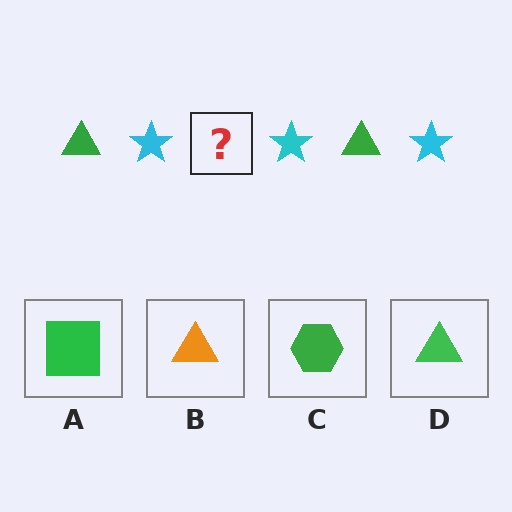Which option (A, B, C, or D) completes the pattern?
D.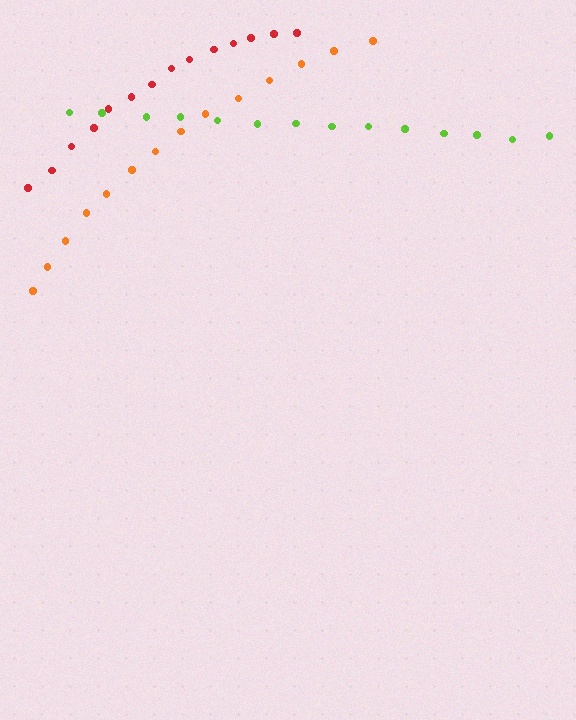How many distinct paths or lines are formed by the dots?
There are 3 distinct paths.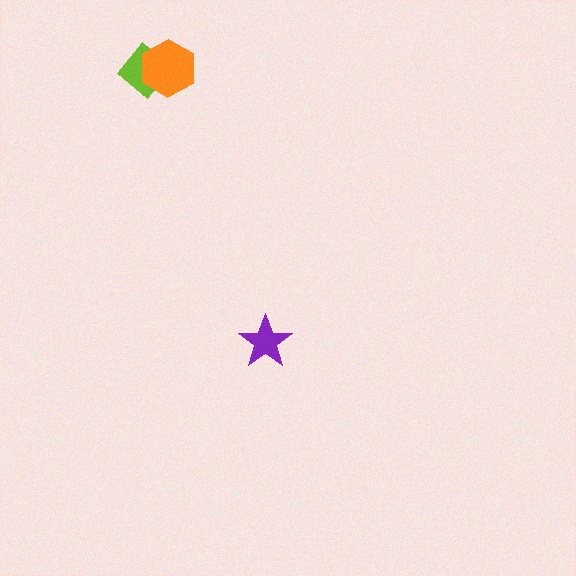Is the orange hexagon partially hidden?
No, no other shape covers it.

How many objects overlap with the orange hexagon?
1 object overlaps with the orange hexagon.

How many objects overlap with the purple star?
0 objects overlap with the purple star.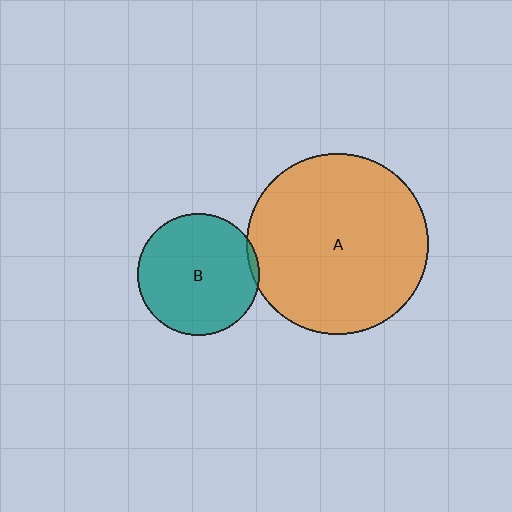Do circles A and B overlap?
Yes.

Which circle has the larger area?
Circle A (orange).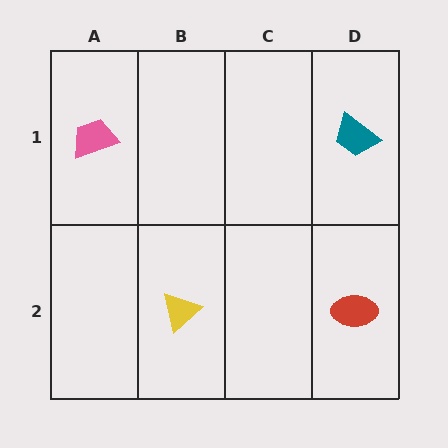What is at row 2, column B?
A yellow triangle.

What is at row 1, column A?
A pink trapezoid.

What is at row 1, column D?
A teal trapezoid.